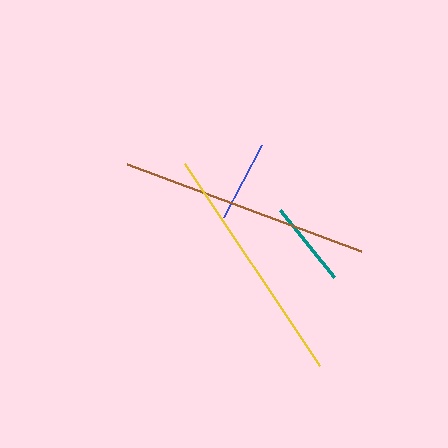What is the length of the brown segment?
The brown segment is approximately 250 pixels long.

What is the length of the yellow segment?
The yellow segment is approximately 243 pixels long.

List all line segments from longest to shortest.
From longest to shortest: brown, yellow, teal, blue.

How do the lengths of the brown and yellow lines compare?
The brown and yellow lines are approximately the same length.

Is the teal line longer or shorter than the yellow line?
The yellow line is longer than the teal line.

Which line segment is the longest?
The brown line is the longest at approximately 250 pixels.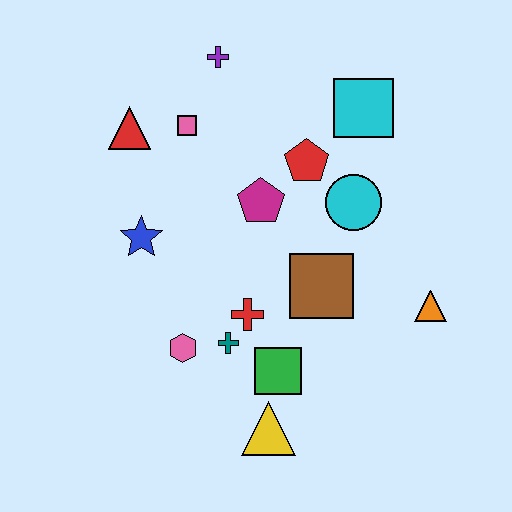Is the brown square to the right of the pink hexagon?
Yes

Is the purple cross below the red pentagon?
No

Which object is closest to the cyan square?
The red pentagon is closest to the cyan square.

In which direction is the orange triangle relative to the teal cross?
The orange triangle is to the right of the teal cross.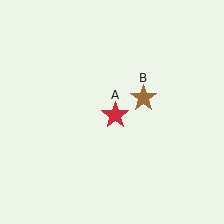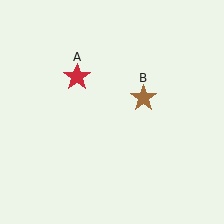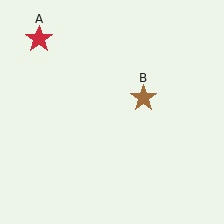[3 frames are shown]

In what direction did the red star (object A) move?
The red star (object A) moved up and to the left.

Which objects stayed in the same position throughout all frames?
Brown star (object B) remained stationary.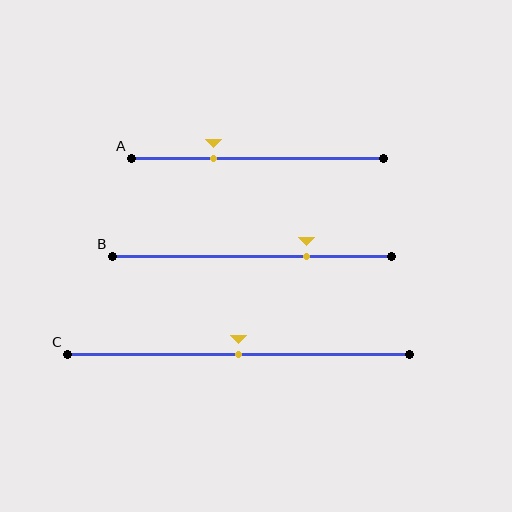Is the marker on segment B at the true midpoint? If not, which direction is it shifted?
No, the marker on segment B is shifted to the right by about 20% of the segment length.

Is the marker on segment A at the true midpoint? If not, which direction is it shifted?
No, the marker on segment A is shifted to the left by about 17% of the segment length.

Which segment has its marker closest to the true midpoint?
Segment C has its marker closest to the true midpoint.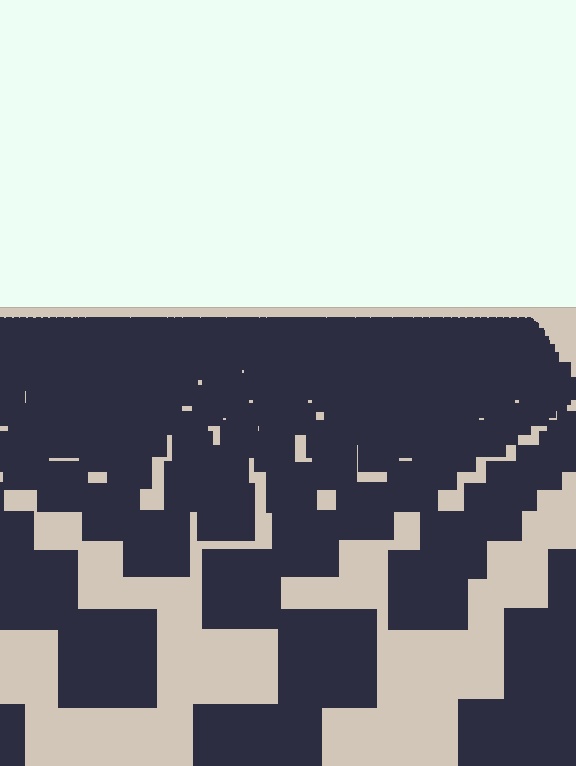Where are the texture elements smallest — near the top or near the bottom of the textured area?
Near the top.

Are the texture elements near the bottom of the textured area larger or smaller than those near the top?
Larger. Near the bottom, elements are closer to the viewer and appear at a bigger on-screen size.